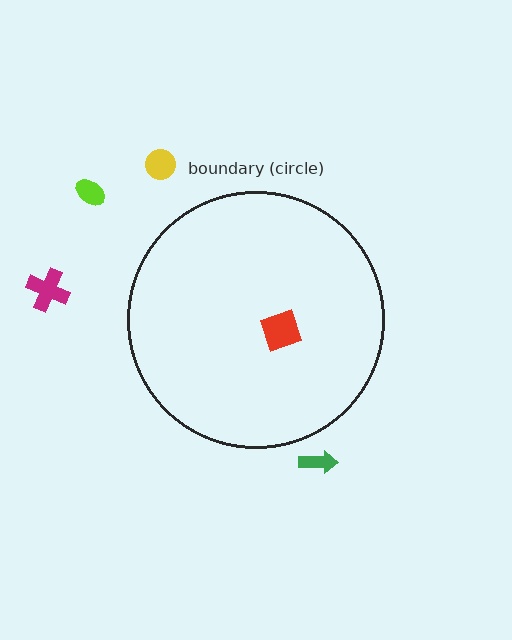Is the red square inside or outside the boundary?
Inside.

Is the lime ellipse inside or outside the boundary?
Outside.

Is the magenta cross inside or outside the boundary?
Outside.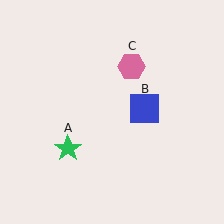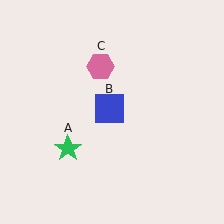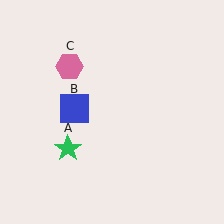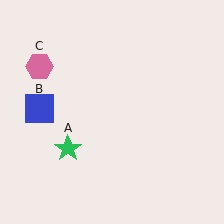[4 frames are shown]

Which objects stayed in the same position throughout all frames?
Green star (object A) remained stationary.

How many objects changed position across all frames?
2 objects changed position: blue square (object B), pink hexagon (object C).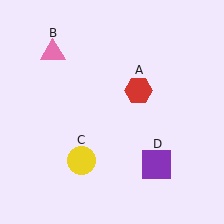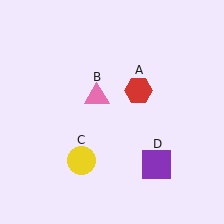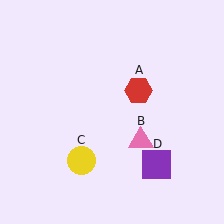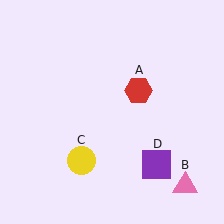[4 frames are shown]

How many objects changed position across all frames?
1 object changed position: pink triangle (object B).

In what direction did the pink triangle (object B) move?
The pink triangle (object B) moved down and to the right.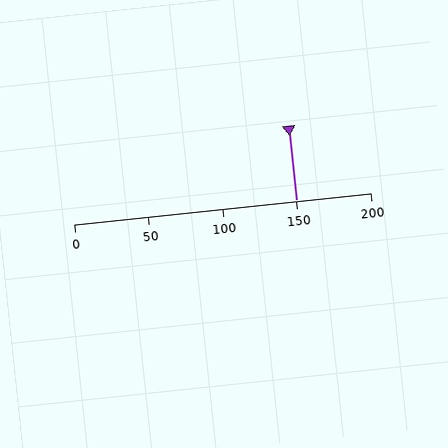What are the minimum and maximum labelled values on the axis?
The axis runs from 0 to 200.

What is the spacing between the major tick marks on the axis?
The major ticks are spaced 50 apart.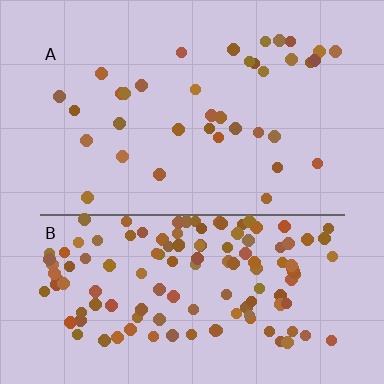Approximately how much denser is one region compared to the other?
Approximately 3.7× — region B over region A.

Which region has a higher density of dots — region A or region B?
B (the bottom).